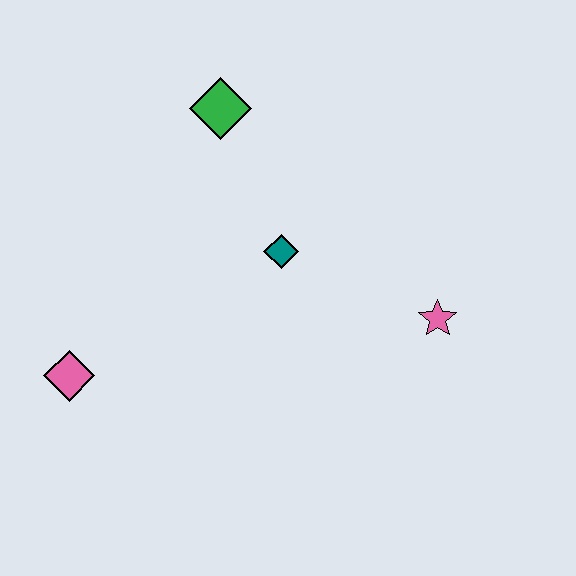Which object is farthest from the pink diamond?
The pink star is farthest from the pink diamond.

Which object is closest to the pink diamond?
The teal diamond is closest to the pink diamond.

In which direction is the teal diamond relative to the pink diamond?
The teal diamond is to the right of the pink diamond.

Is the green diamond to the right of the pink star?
No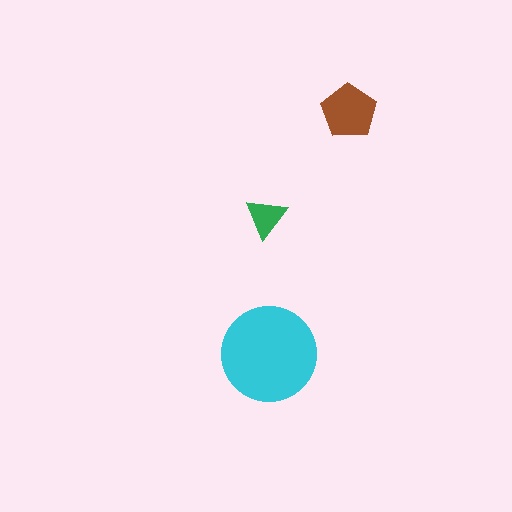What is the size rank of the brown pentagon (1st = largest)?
2nd.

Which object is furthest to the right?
The brown pentagon is rightmost.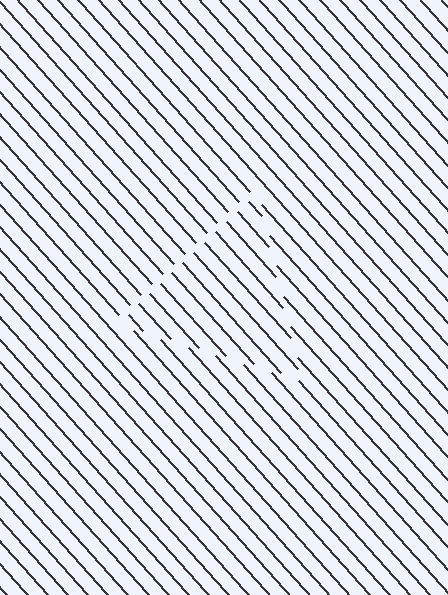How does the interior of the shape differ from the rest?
The interior of the shape contains the same grating, shifted by half a period — the contour is defined by the phase discontinuity where line-ends from the inner and outer gratings abut.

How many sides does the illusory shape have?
3 sides — the line-ends trace a triangle.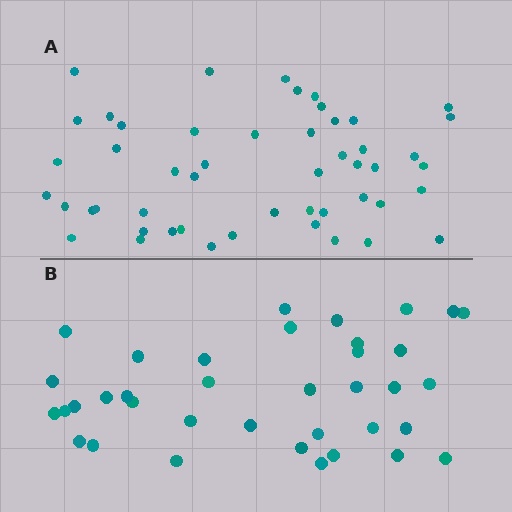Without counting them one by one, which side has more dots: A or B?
Region A (the top region) has more dots.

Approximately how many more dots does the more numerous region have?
Region A has approximately 15 more dots than region B.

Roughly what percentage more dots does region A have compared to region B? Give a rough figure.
About 35% more.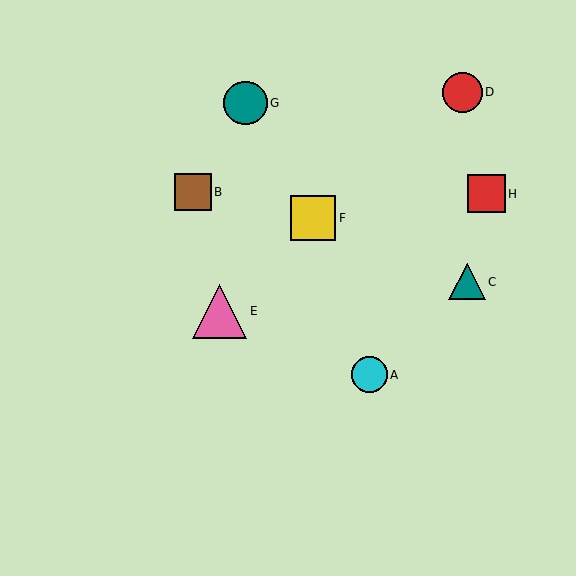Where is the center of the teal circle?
The center of the teal circle is at (245, 103).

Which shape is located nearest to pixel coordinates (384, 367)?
The cyan circle (labeled A) at (369, 375) is nearest to that location.